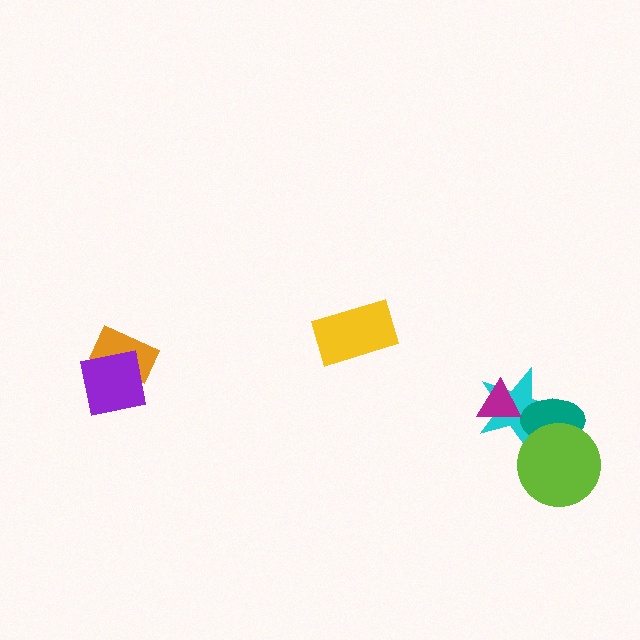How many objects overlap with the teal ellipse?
2 objects overlap with the teal ellipse.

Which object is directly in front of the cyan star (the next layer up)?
The teal ellipse is directly in front of the cyan star.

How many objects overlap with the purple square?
1 object overlaps with the purple square.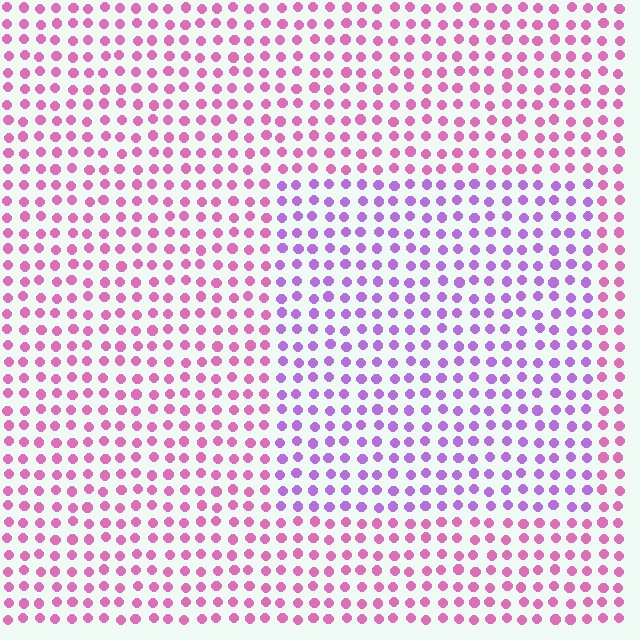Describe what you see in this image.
The image is filled with small pink elements in a uniform arrangement. A rectangle-shaped region is visible where the elements are tinted to a slightly different hue, forming a subtle color boundary.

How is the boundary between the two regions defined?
The boundary is defined purely by a slight shift in hue (about 41 degrees). Spacing, size, and orientation are identical on both sides.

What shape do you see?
I see a rectangle.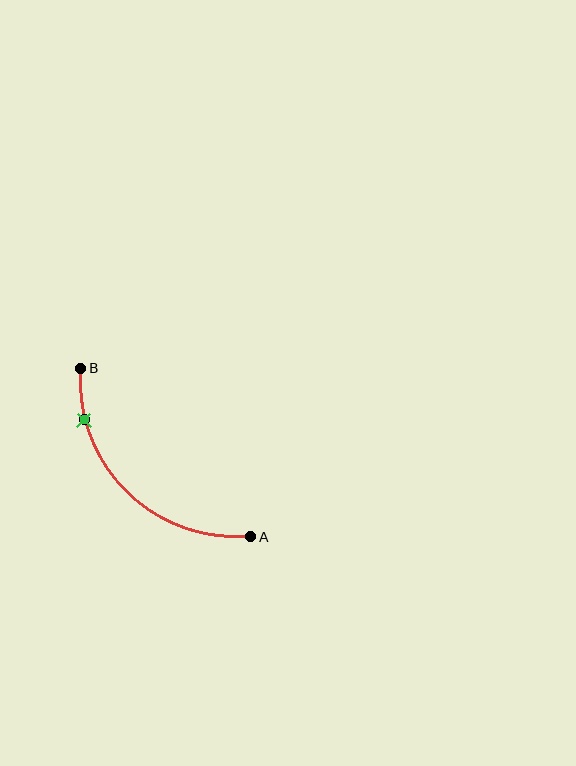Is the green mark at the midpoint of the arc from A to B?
No. The green mark lies on the arc but is closer to endpoint B. The arc midpoint would be at the point on the curve equidistant along the arc from both A and B.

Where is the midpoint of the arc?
The arc midpoint is the point on the curve farthest from the straight line joining A and B. It sits below and to the left of that line.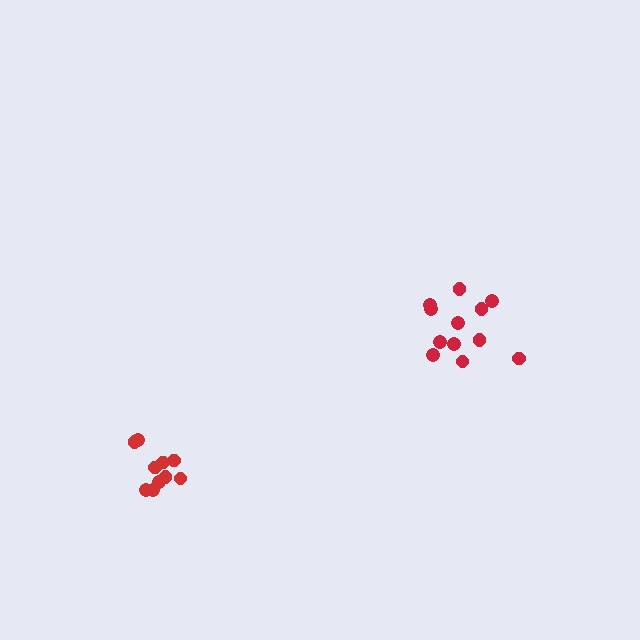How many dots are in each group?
Group 1: 10 dots, Group 2: 12 dots (22 total).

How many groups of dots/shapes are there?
There are 2 groups.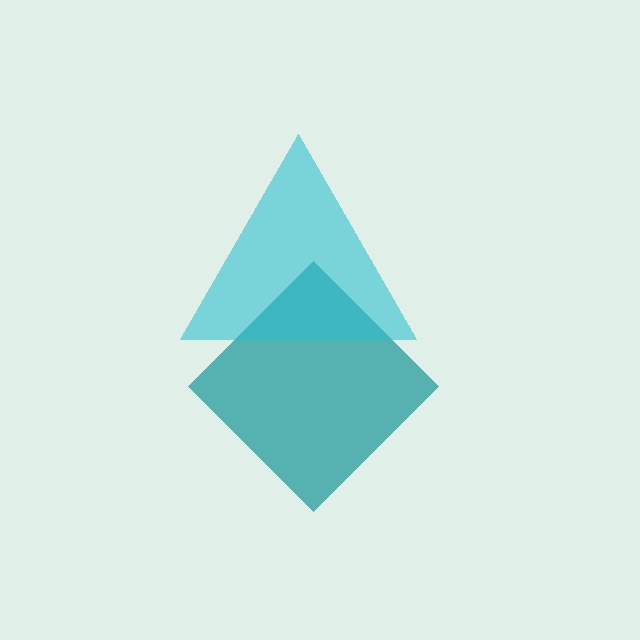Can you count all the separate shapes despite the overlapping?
Yes, there are 2 separate shapes.